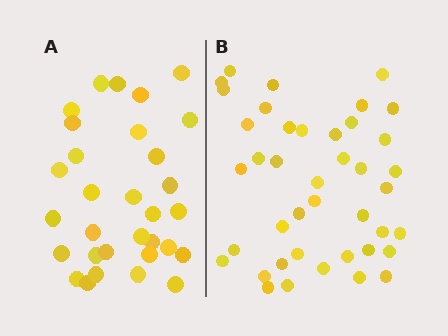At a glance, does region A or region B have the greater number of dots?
Region B (the right region) has more dots.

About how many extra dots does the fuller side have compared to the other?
Region B has roughly 10 or so more dots than region A.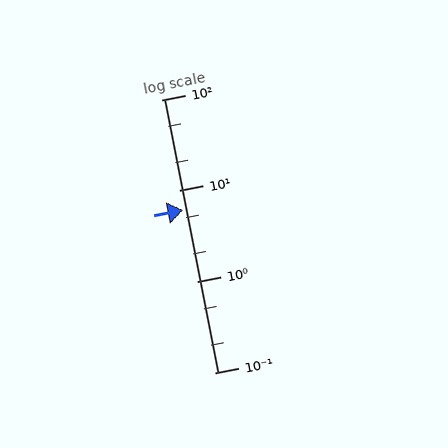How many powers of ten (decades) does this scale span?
The scale spans 3 decades, from 0.1 to 100.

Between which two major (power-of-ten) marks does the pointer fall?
The pointer is between 1 and 10.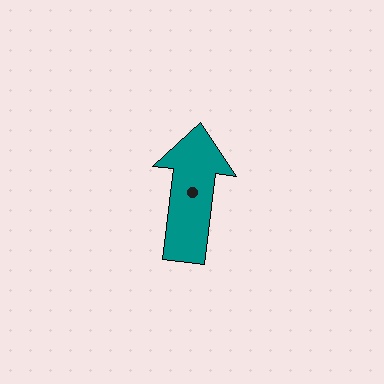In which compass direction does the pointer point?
North.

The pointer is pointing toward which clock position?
Roughly 12 o'clock.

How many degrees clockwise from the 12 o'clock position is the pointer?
Approximately 7 degrees.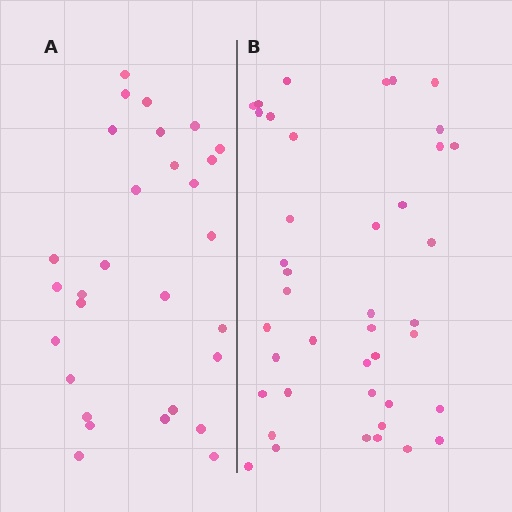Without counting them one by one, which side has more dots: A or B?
Region B (the right region) has more dots.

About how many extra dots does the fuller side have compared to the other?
Region B has roughly 12 or so more dots than region A.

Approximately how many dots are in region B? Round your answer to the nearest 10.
About 40 dots. (The exact count is 41, which rounds to 40.)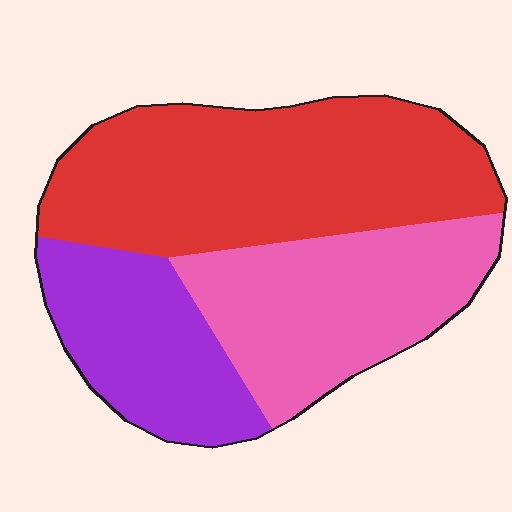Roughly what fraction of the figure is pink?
Pink covers 31% of the figure.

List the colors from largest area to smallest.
From largest to smallest: red, pink, purple.